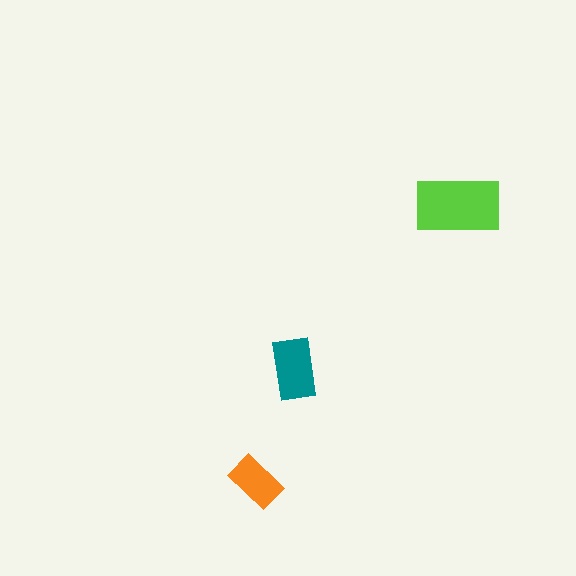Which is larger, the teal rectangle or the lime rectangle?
The lime one.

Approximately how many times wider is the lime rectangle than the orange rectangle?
About 1.5 times wider.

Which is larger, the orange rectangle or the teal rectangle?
The teal one.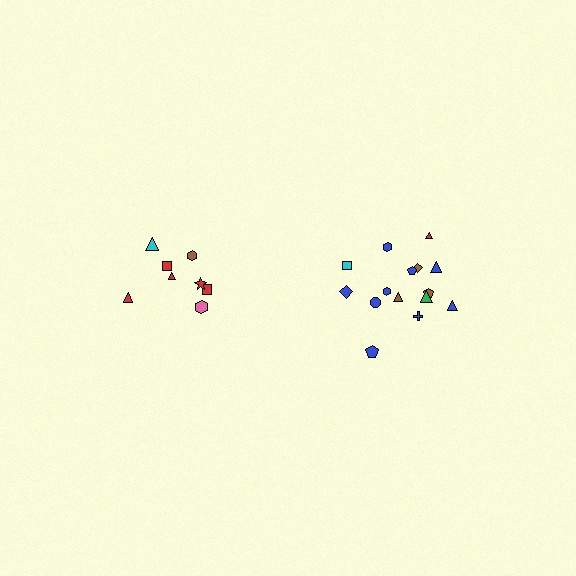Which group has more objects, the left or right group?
The right group.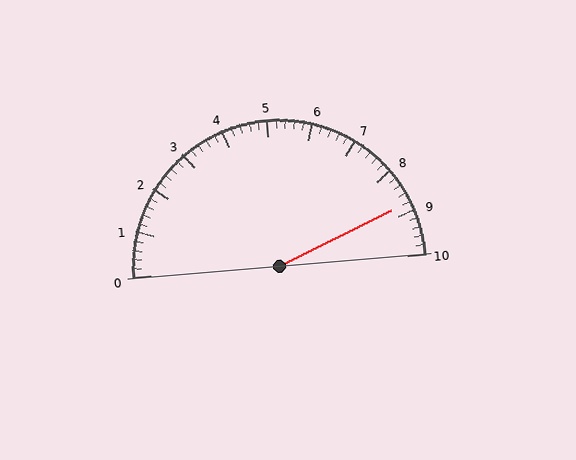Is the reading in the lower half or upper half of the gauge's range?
The reading is in the upper half of the range (0 to 10).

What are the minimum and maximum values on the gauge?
The gauge ranges from 0 to 10.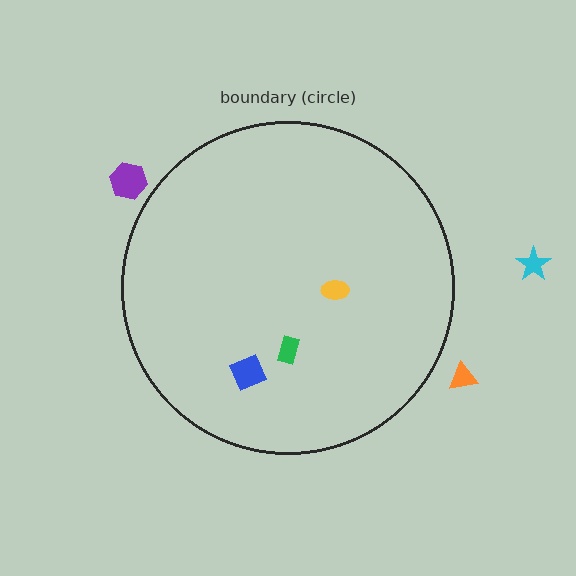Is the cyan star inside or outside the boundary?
Outside.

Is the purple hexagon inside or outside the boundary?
Outside.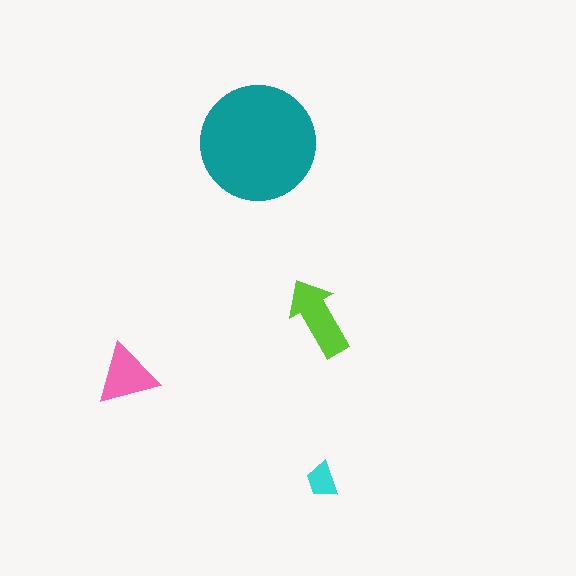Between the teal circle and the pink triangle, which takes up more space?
The teal circle.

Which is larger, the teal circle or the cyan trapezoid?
The teal circle.